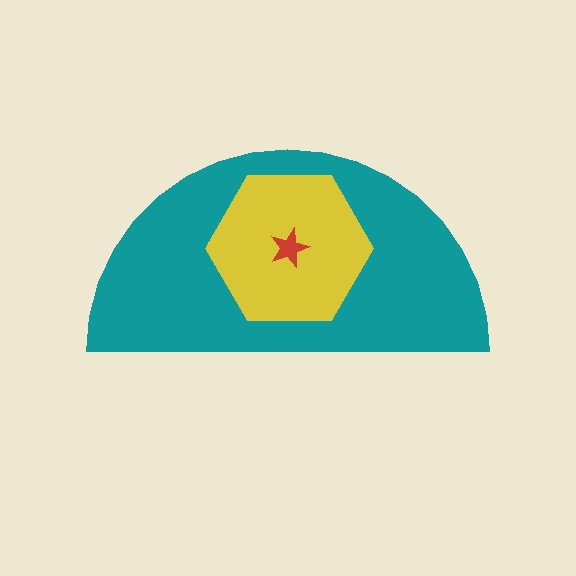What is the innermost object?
The red star.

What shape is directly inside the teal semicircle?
The yellow hexagon.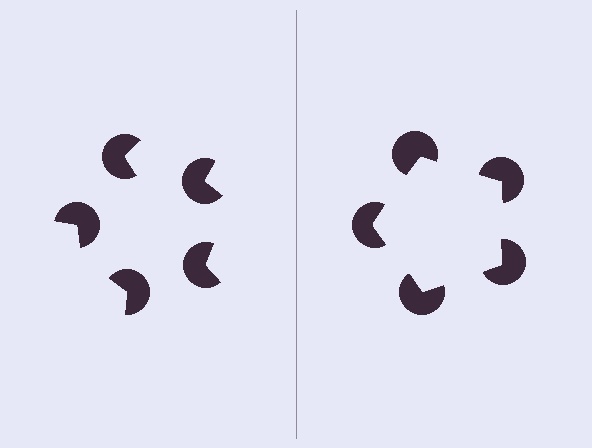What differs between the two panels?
The pac-man discs are positioned identically on both sides; only the wedge orientations differ. On the right they align to a pentagon; on the left they are misaligned.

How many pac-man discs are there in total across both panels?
10 — 5 on each side.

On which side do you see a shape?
An illusory pentagon appears on the right side. On the left side the wedge cuts are rotated, so no coherent shape forms.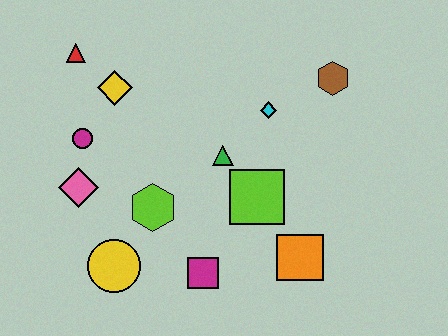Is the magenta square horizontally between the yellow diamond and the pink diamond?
No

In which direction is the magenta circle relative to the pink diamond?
The magenta circle is above the pink diamond.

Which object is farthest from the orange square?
The red triangle is farthest from the orange square.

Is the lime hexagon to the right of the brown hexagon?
No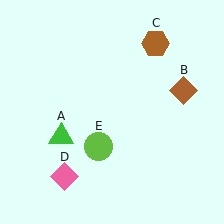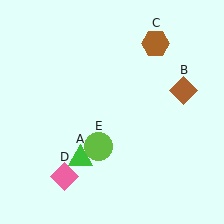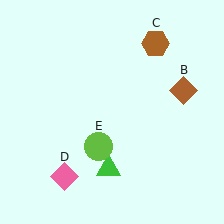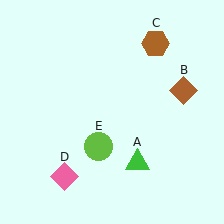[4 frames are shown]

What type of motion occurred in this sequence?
The green triangle (object A) rotated counterclockwise around the center of the scene.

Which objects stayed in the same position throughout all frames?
Brown diamond (object B) and brown hexagon (object C) and pink diamond (object D) and lime circle (object E) remained stationary.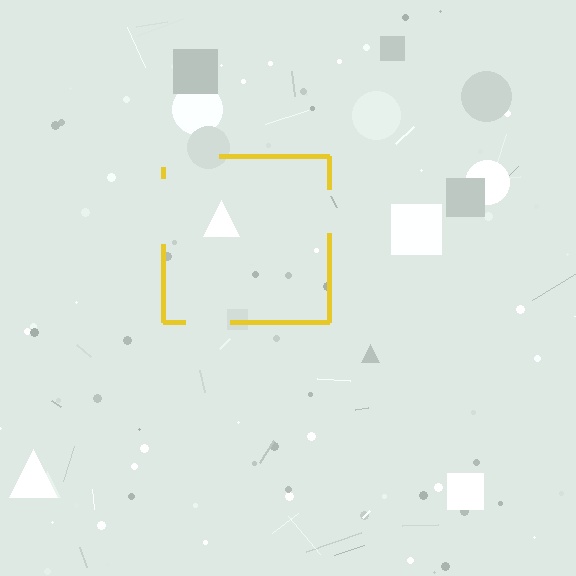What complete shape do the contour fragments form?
The contour fragments form a square.